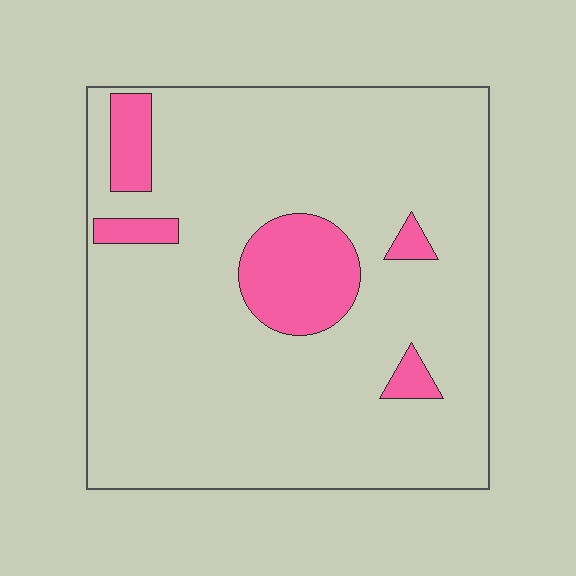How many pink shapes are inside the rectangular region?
5.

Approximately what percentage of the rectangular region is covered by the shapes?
Approximately 15%.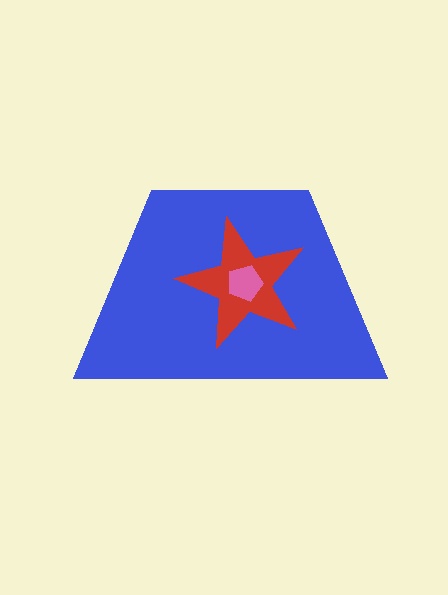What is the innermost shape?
The pink pentagon.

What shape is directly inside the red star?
The pink pentagon.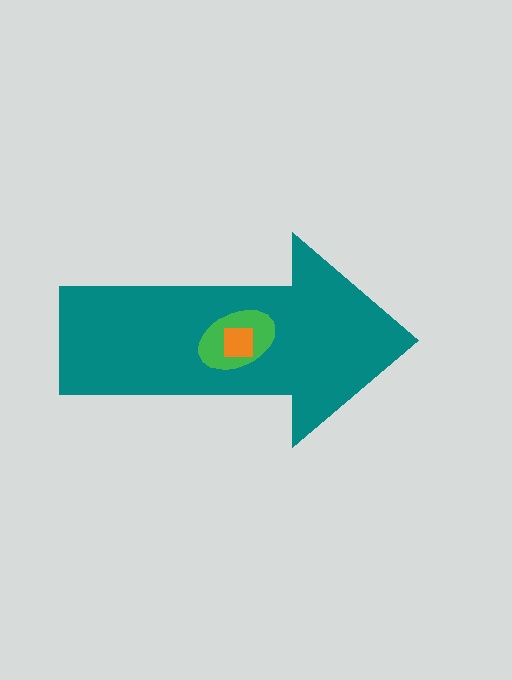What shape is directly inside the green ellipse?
The orange square.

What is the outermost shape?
The teal arrow.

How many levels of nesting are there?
3.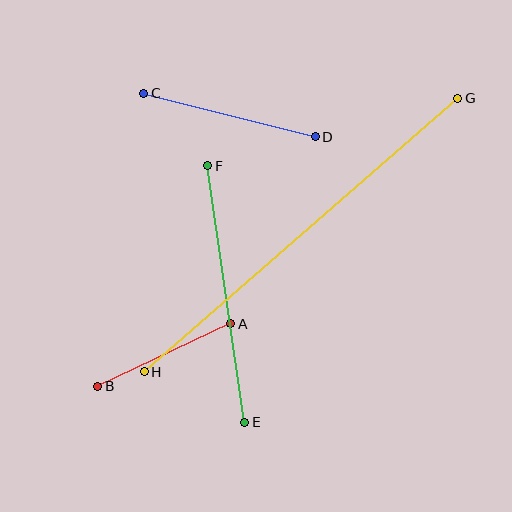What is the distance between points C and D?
The distance is approximately 177 pixels.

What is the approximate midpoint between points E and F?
The midpoint is at approximately (226, 294) pixels.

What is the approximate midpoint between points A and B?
The midpoint is at approximately (164, 355) pixels.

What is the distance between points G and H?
The distance is approximately 416 pixels.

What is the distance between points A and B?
The distance is approximately 147 pixels.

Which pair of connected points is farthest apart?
Points G and H are farthest apart.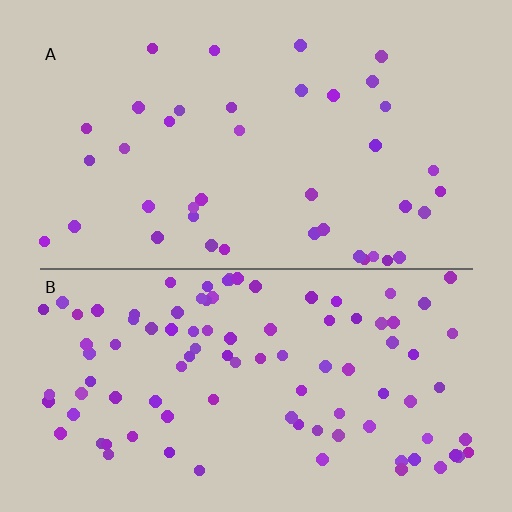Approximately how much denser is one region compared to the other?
Approximately 2.4× — region B over region A.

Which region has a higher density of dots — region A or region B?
B (the bottom).